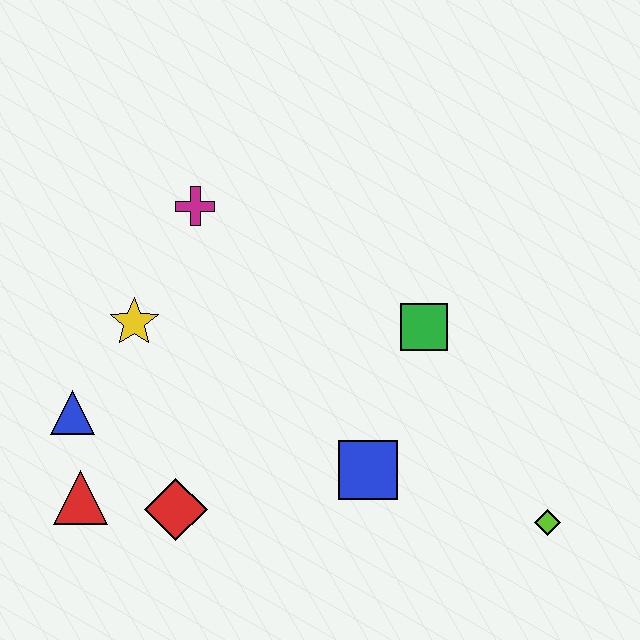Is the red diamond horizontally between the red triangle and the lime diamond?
Yes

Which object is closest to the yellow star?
The blue triangle is closest to the yellow star.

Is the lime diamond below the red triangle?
Yes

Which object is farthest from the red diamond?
The lime diamond is farthest from the red diamond.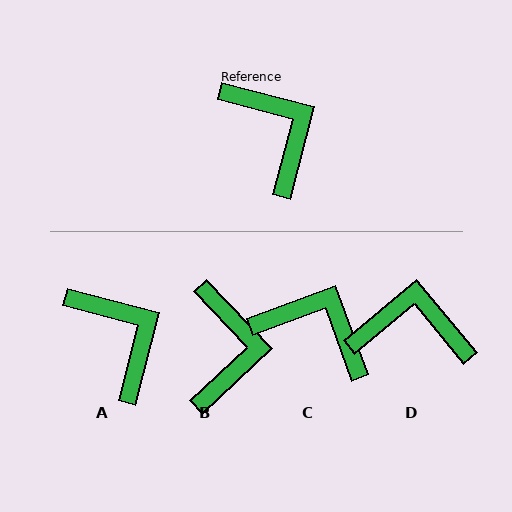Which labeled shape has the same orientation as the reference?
A.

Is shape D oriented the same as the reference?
No, it is off by about 54 degrees.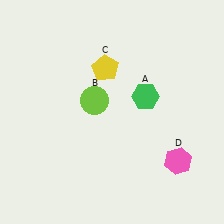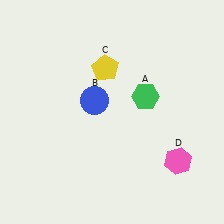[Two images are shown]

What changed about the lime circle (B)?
In Image 1, B is lime. In Image 2, it changed to blue.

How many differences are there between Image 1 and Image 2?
There is 1 difference between the two images.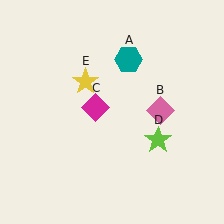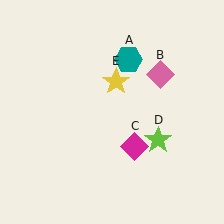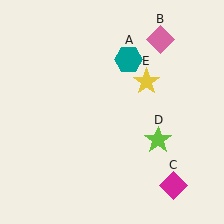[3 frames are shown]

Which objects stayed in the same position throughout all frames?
Teal hexagon (object A) and lime star (object D) remained stationary.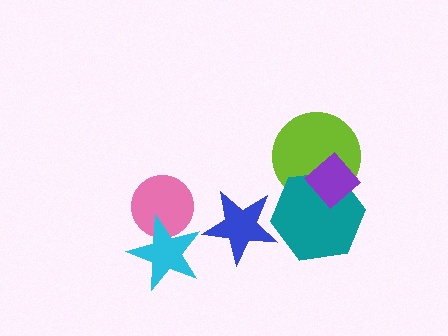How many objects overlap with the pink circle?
1 object overlaps with the pink circle.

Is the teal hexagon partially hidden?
Yes, it is partially covered by another shape.